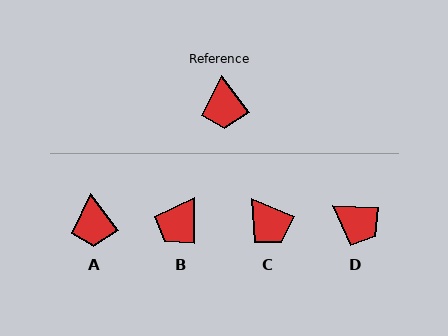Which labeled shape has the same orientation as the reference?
A.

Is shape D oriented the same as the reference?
No, it is off by about 51 degrees.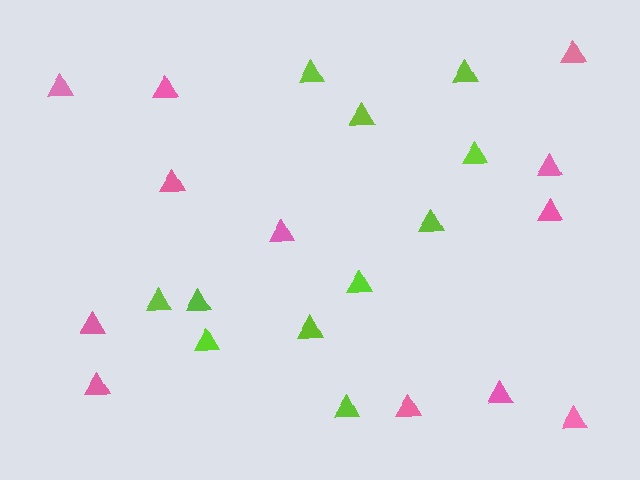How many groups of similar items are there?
There are 2 groups: one group of lime triangles (11) and one group of pink triangles (12).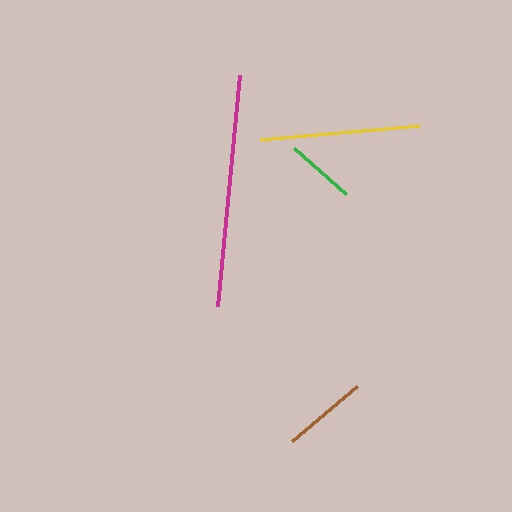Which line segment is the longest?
The magenta line is the longest at approximately 232 pixels.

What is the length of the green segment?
The green segment is approximately 69 pixels long.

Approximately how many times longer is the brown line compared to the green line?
The brown line is approximately 1.2 times the length of the green line.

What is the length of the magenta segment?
The magenta segment is approximately 232 pixels long.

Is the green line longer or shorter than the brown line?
The brown line is longer than the green line.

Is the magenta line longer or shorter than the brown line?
The magenta line is longer than the brown line.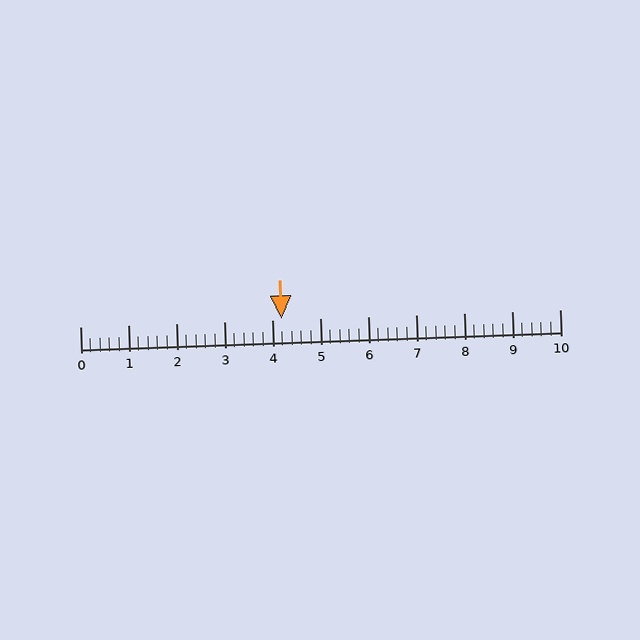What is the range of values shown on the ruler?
The ruler shows values from 0 to 10.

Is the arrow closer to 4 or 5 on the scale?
The arrow is closer to 4.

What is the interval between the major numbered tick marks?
The major tick marks are spaced 1 units apart.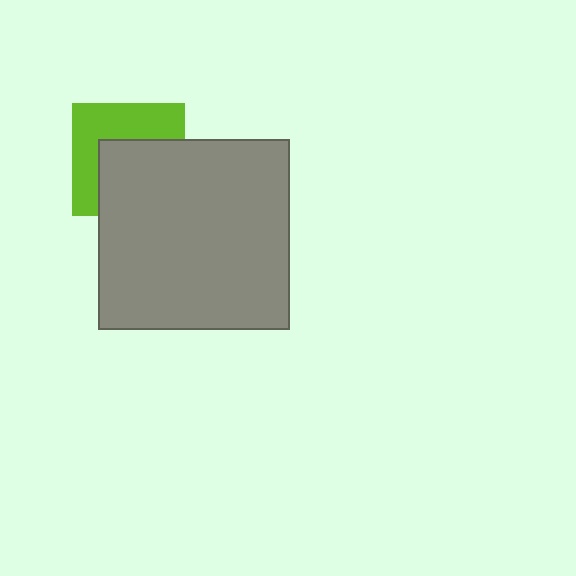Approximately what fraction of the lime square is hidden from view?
Roughly 52% of the lime square is hidden behind the gray square.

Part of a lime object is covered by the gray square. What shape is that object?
It is a square.